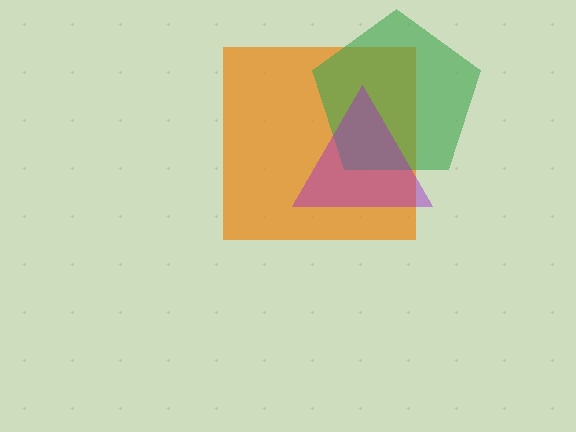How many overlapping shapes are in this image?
There are 3 overlapping shapes in the image.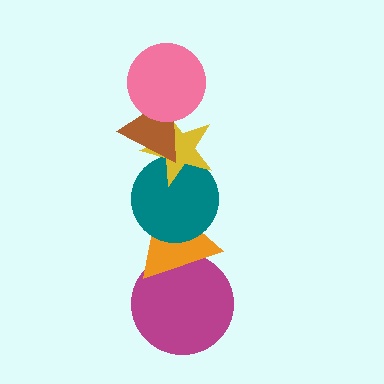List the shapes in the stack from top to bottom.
From top to bottom: the pink circle, the brown triangle, the yellow star, the teal circle, the orange triangle, the magenta circle.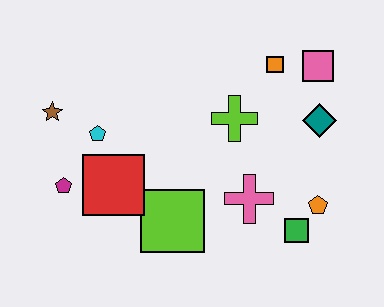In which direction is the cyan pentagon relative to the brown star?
The cyan pentagon is to the right of the brown star.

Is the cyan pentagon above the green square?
Yes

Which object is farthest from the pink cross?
The brown star is farthest from the pink cross.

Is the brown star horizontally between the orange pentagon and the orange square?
No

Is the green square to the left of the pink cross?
No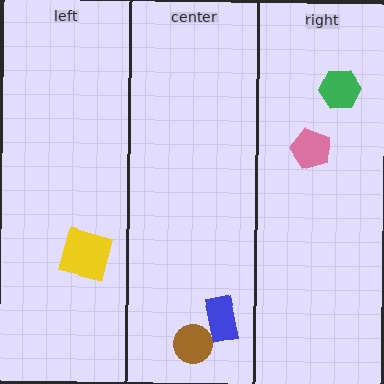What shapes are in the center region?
The blue rectangle, the brown circle.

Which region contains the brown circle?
The center region.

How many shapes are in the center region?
2.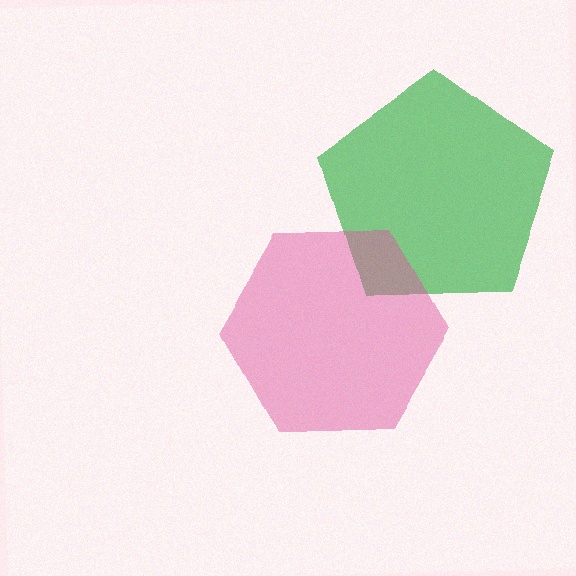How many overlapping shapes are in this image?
There are 2 overlapping shapes in the image.